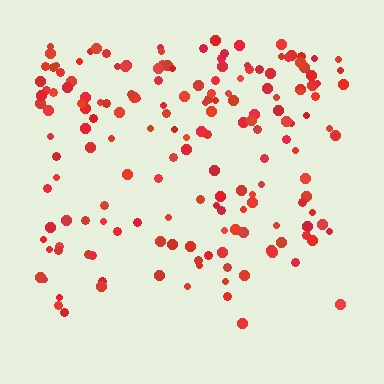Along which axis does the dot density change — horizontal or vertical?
Vertical.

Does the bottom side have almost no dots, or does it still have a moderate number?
Still a moderate number, just noticeably fewer than the top.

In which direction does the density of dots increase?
From bottom to top, with the top side densest.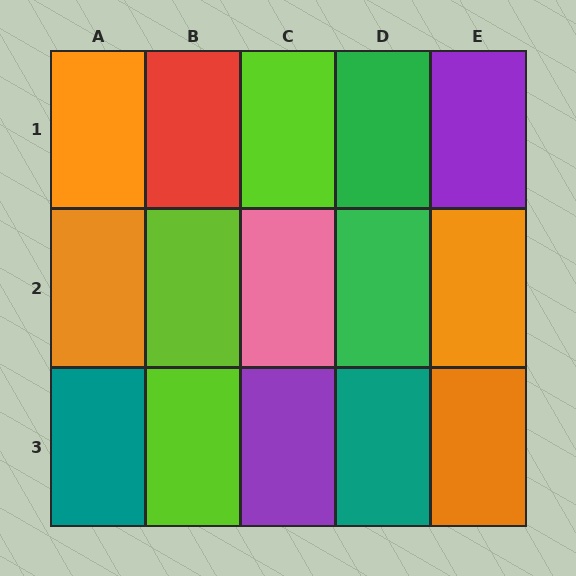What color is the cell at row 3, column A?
Teal.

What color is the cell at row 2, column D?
Green.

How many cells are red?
1 cell is red.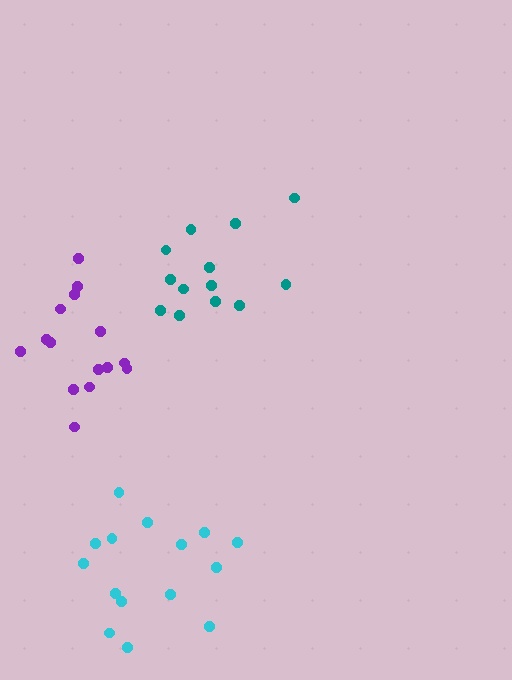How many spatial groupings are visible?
There are 3 spatial groupings.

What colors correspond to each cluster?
The clusters are colored: cyan, teal, purple.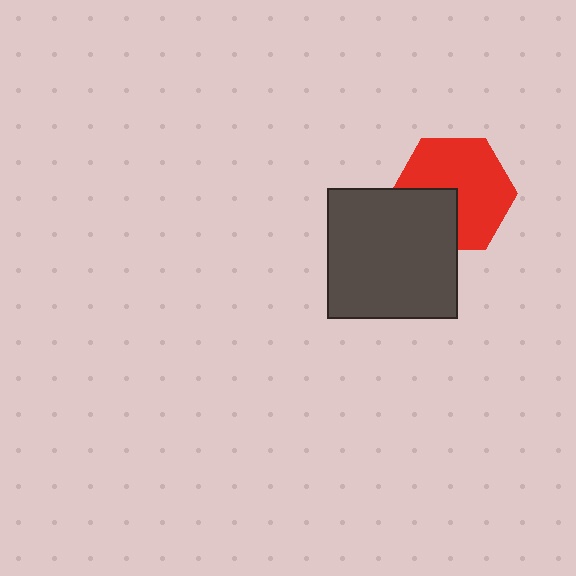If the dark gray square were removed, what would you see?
You would see the complete red hexagon.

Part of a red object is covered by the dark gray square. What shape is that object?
It is a hexagon.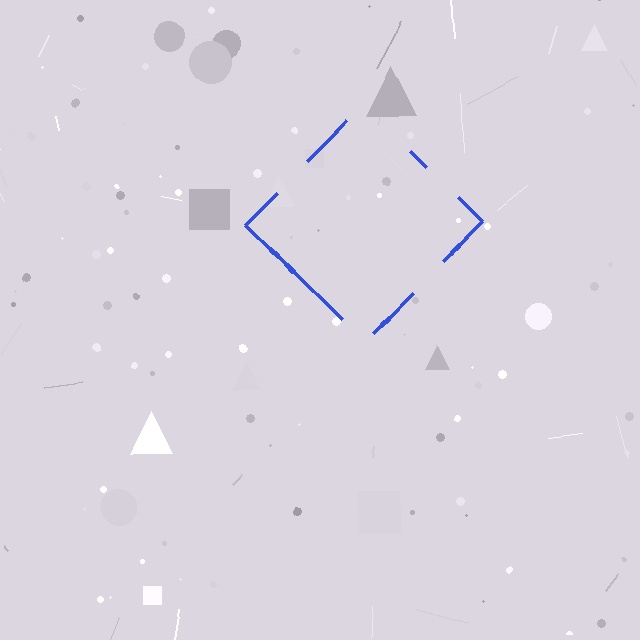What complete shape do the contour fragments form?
The contour fragments form a diamond.